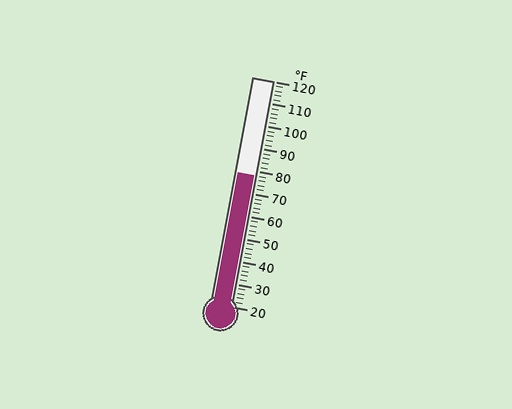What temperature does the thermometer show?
The thermometer shows approximately 78°F.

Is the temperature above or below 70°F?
The temperature is above 70°F.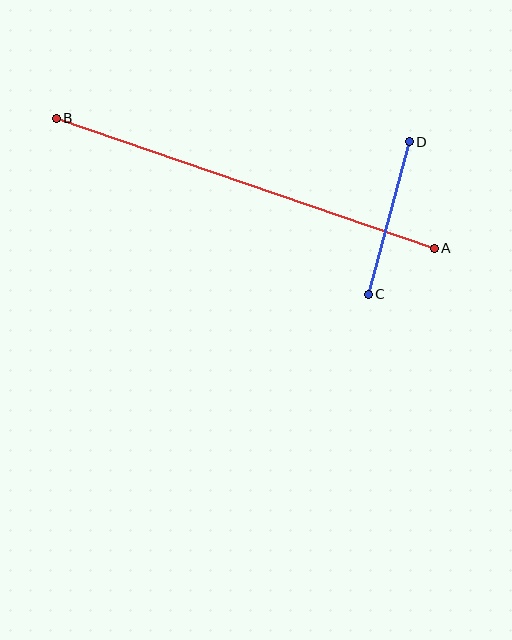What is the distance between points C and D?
The distance is approximately 158 pixels.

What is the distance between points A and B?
The distance is approximately 400 pixels.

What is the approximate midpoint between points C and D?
The midpoint is at approximately (389, 218) pixels.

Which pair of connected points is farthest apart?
Points A and B are farthest apart.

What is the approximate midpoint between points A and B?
The midpoint is at approximately (245, 183) pixels.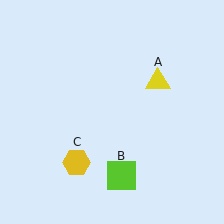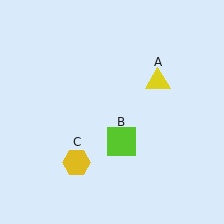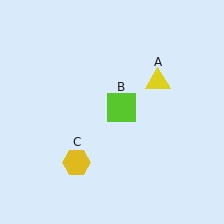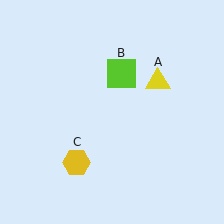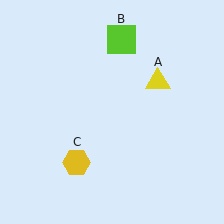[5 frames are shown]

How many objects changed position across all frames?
1 object changed position: lime square (object B).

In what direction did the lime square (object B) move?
The lime square (object B) moved up.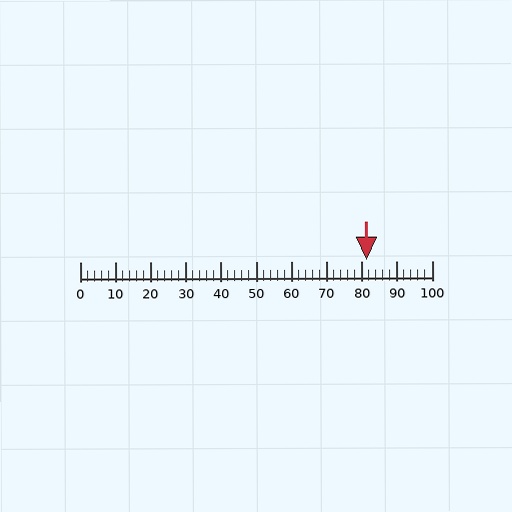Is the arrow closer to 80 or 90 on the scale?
The arrow is closer to 80.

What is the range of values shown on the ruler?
The ruler shows values from 0 to 100.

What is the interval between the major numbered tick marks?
The major tick marks are spaced 10 units apart.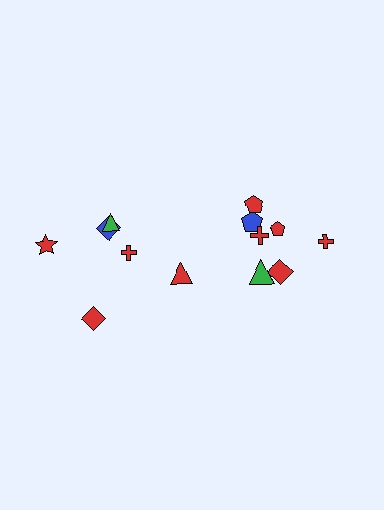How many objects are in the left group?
There are 5 objects.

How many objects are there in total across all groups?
There are 13 objects.